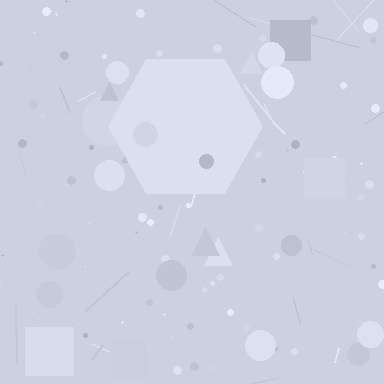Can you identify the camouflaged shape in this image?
The camouflaged shape is a hexagon.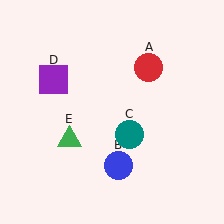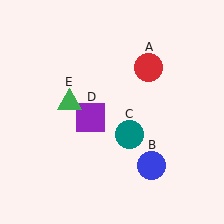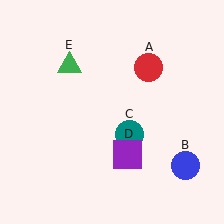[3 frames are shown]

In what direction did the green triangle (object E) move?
The green triangle (object E) moved up.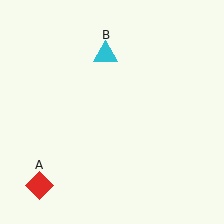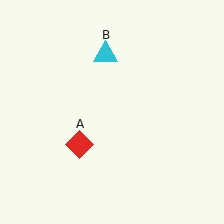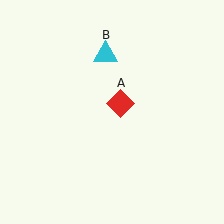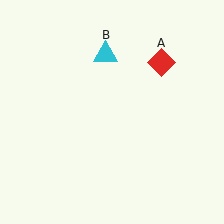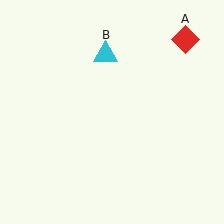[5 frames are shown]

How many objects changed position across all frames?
1 object changed position: red diamond (object A).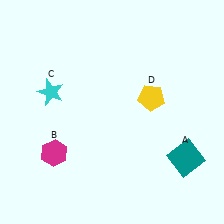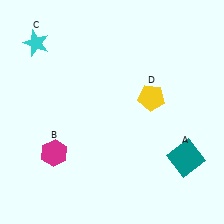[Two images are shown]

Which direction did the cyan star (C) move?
The cyan star (C) moved up.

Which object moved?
The cyan star (C) moved up.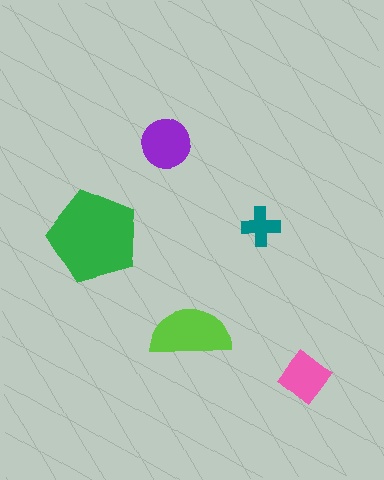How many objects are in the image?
There are 5 objects in the image.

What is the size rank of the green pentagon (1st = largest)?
1st.